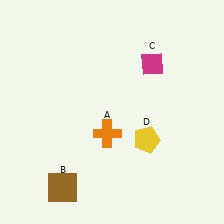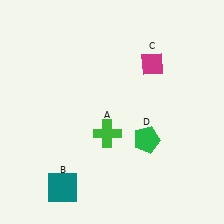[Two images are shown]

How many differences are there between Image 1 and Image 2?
There are 3 differences between the two images.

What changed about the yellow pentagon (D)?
In Image 1, D is yellow. In Image 2, it changed to green.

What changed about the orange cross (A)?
In Image 1, A is orange. In Image 2, it changed to green.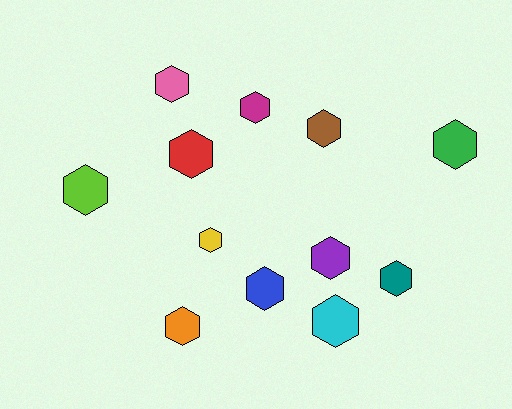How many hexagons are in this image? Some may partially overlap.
There are 12 hexagons.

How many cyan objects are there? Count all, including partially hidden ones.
There is 1 cyan object.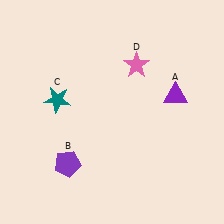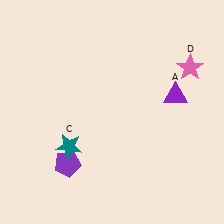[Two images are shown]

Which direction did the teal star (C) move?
The teal star (C) moved down.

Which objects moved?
The objects that moved are: the teal star (C), the pink star (D).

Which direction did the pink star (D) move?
The pink star (D) moved right.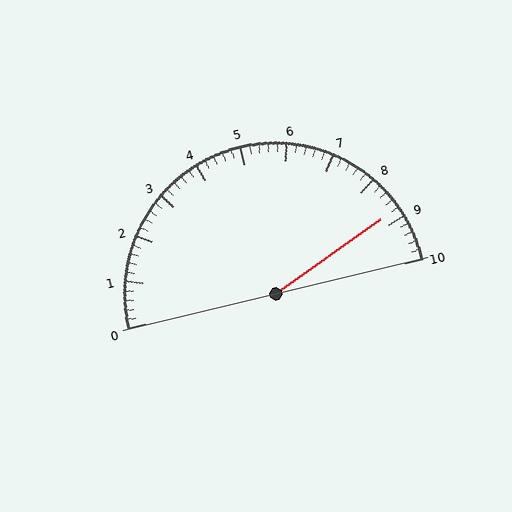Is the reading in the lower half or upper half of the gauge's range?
The reading is in the upper half of the range (0 to 10).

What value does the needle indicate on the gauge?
The needle indicates approximately 8.8.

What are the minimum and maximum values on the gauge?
The gauge ranges from 0 to 10.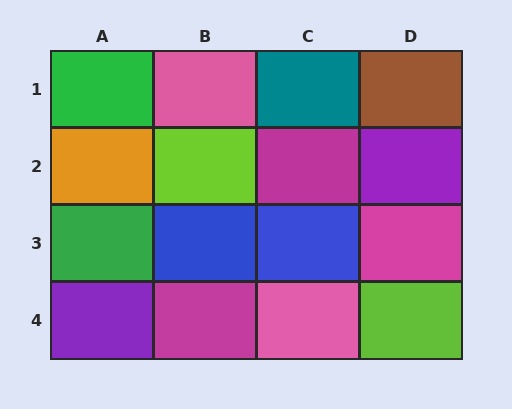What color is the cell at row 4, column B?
Magenta.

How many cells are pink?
2 cells are pink.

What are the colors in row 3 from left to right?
Green, blue, blue, magenta.